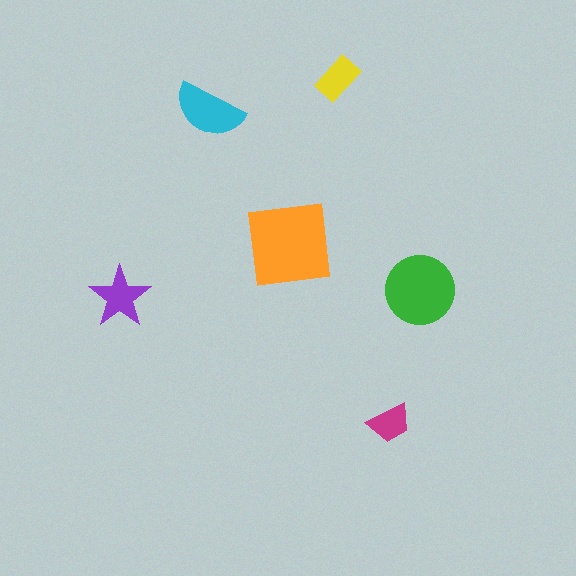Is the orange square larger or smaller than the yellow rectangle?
Larger.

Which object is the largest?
The orange square.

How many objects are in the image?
There are 6 objects in the image.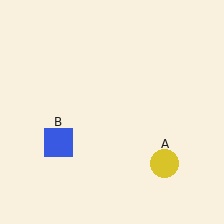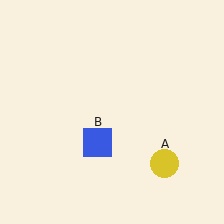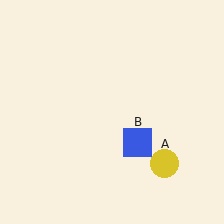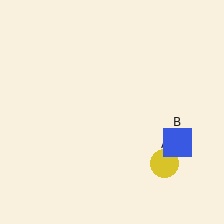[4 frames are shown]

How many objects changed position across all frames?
1 object changed position: blue square (object B).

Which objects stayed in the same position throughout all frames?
Yellow circle (object A) remained stationary.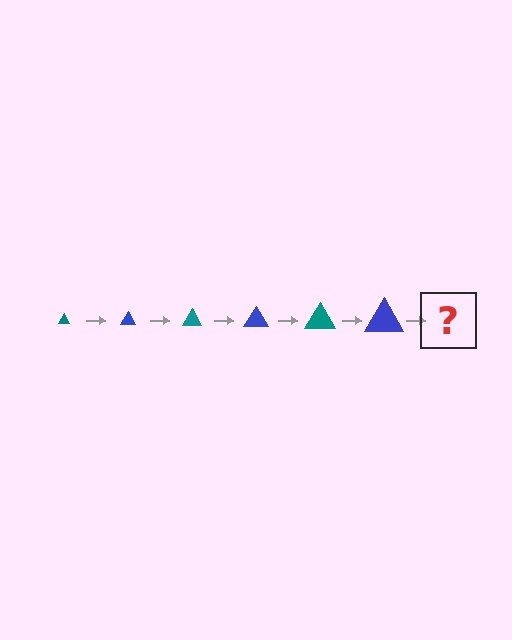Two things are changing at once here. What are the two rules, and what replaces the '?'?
The two rules are that the triangle grows larger each step and the color cycles through teal and blue. The '?' should be a teal triangle, larger than the previous one.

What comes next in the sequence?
The next element should be a teal triangle, larger than the previous one.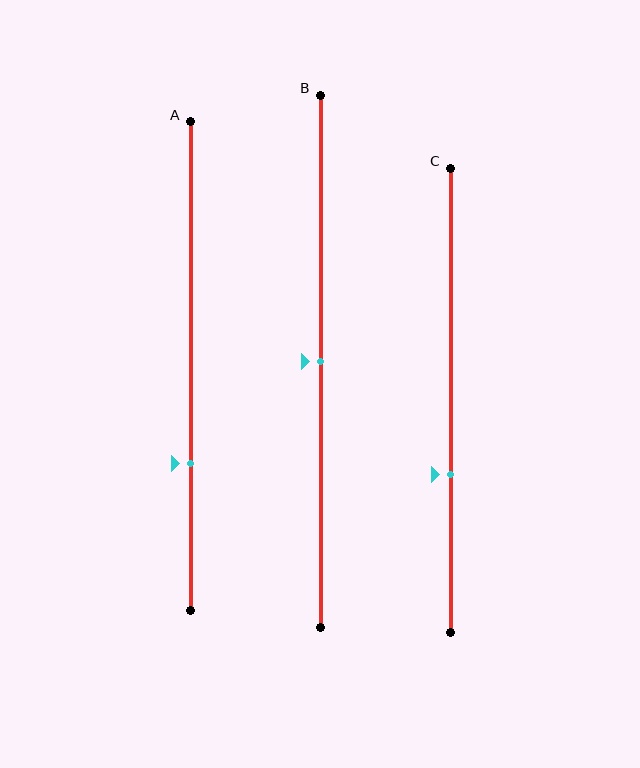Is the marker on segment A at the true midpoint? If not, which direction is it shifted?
No, the marker on segment A is shifted downward by about 20% of the segment length.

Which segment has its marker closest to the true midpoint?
Segment B has its marker closest to the true midpoint.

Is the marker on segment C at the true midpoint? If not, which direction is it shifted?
No, the marker on segment C is shifted downward by about 16% of the segment length.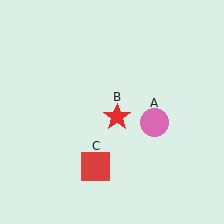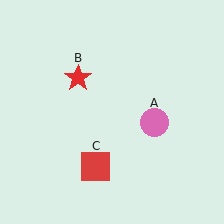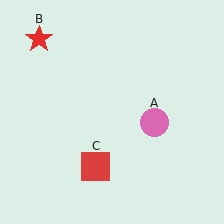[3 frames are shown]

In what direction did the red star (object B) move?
The red star (object B) moved up and to the left.